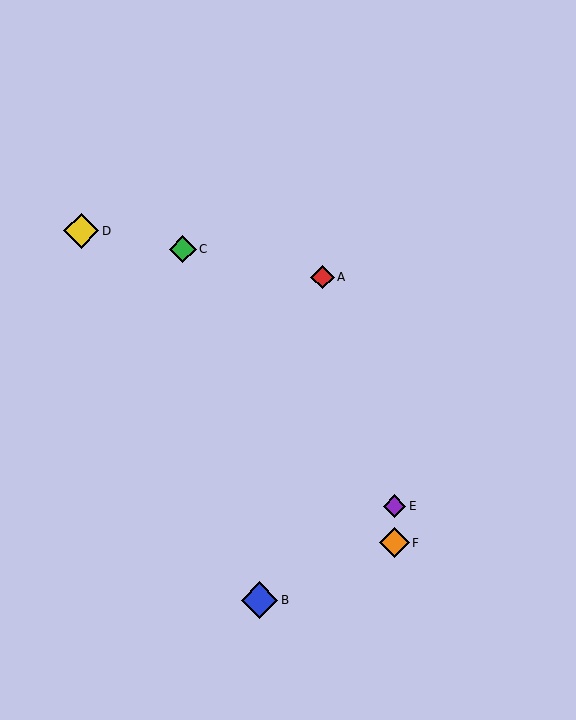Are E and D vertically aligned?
No, E is at x≈394 and D is at x≈81.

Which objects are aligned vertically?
Objects E, F are aligned vertically.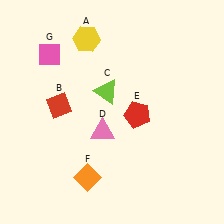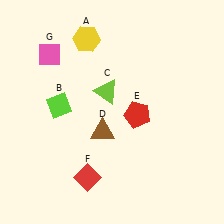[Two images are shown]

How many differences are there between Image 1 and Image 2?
There are 3 differences between the two images.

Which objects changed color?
B changed from red to lime. D changed from pink to brown. F changed from orange to red.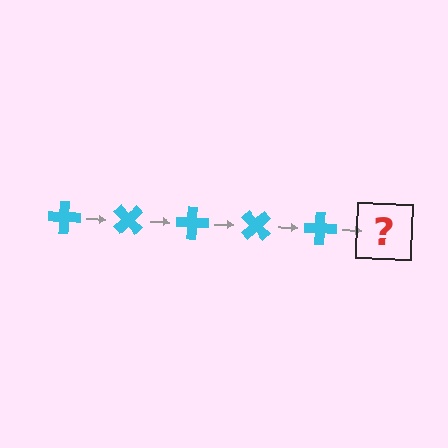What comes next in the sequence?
The next element should be a cyan cross rotated 225 degrees.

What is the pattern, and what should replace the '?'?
The pattern is that the cross rotates 45 degrees each step. The '?' should be a cyan cross rotated 225 degrees.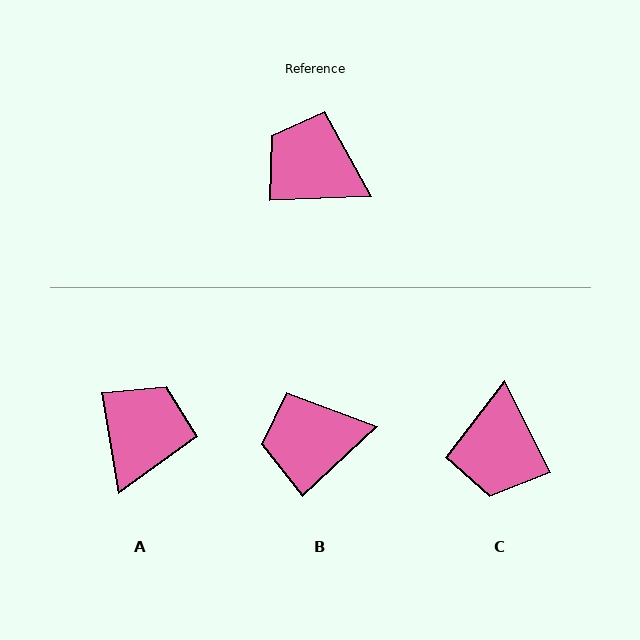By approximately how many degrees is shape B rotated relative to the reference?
Approximately 41 degrees counter-clockwise.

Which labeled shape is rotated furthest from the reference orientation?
C, about 114 degrees away.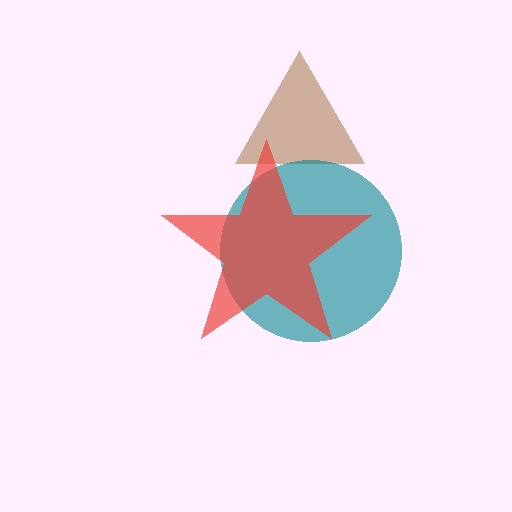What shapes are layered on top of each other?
The layered shapes are: a brown triangle, a teal circle, a red star.